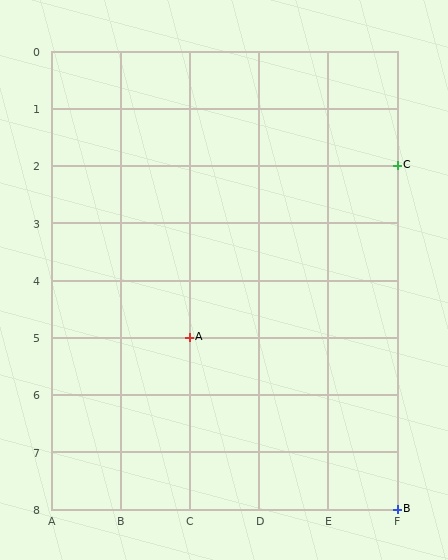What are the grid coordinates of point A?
Point A is at grid coordinates (C, 5).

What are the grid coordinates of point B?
Point B is at grid coordinates (F, 8).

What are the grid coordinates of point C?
Point C is at grid coordinates (F, 2).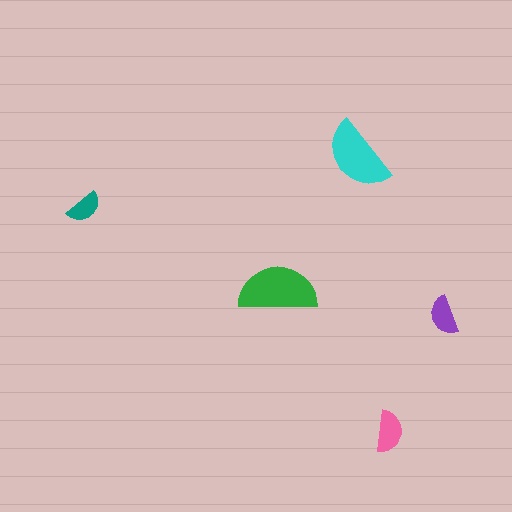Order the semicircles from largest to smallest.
the green one, the cyan one, the pink one, the purple one, the teal one.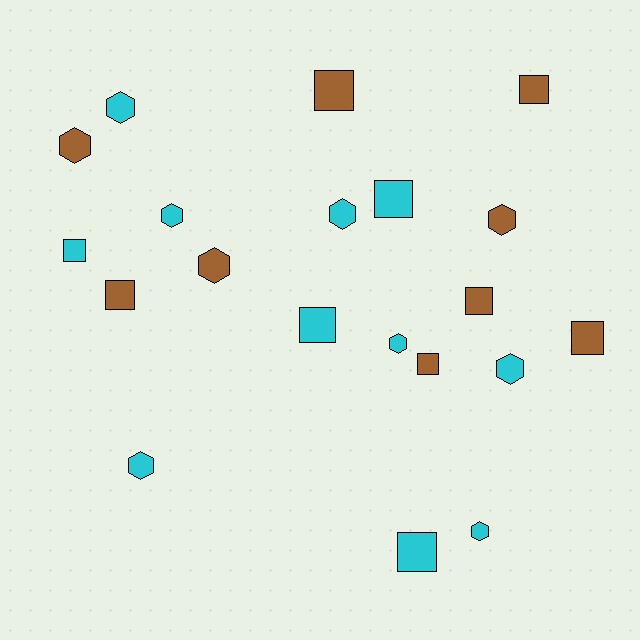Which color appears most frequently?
Cyan, with 11 objects.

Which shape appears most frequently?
Hexagon, with 10 objects.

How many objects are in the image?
There are 20 objects.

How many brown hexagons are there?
There are 3 brown hexagons.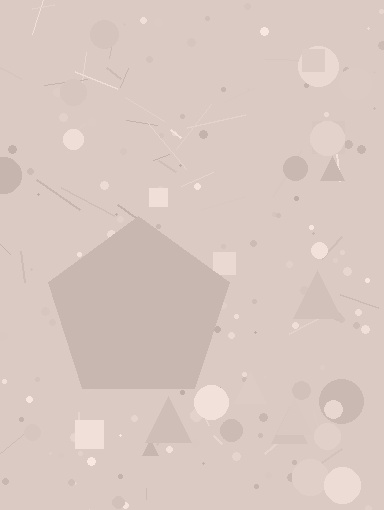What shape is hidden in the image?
A pentagon is hidden in the image.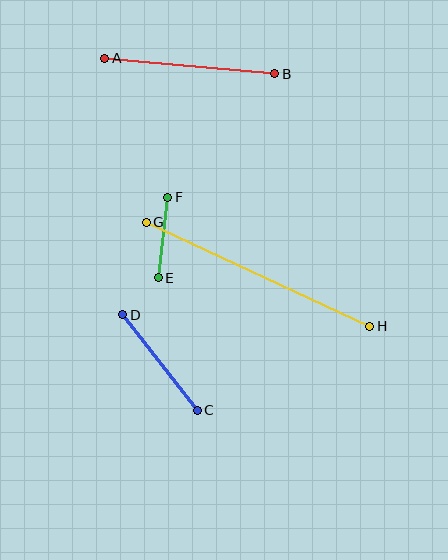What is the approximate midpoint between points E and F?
The midpoint is at approximately (163, 238) pixels.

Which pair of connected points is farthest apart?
Points G and H are farthest apart.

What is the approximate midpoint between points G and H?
The midpoint is at approximately (258, 274) pixels.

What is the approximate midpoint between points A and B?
The midpoint is at approximately (190, 66) pixels.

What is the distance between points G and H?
The distance is approximately 247 pixels.